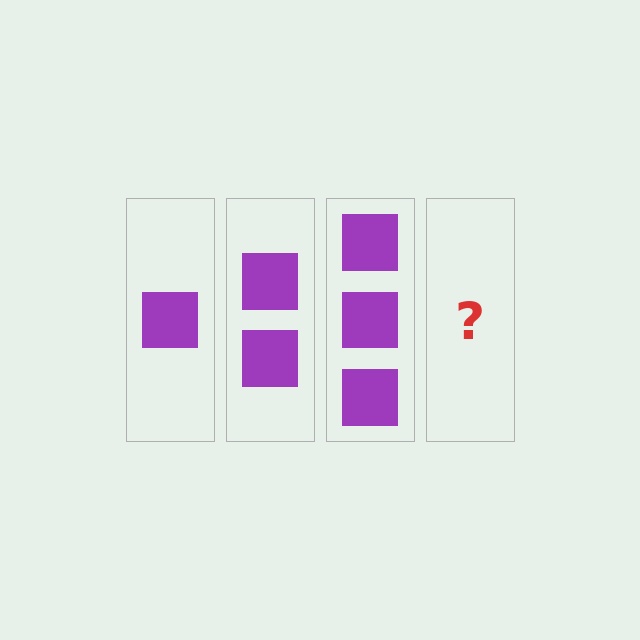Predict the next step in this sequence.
The next step is 4 squares.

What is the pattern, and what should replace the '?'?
The pattern is that each step adds one more square. The '?' should be 4 squares.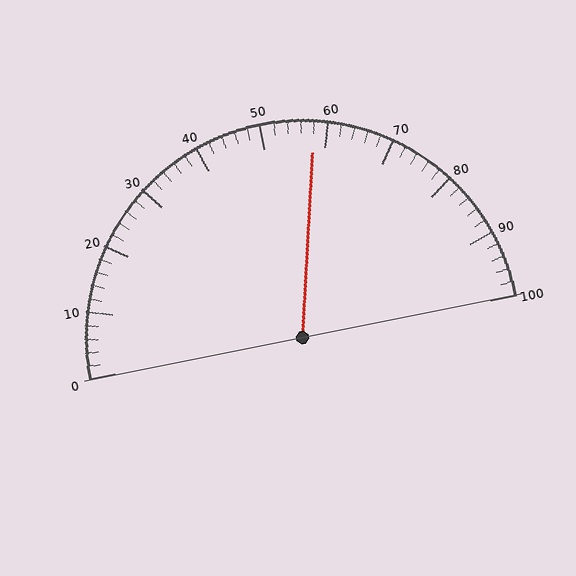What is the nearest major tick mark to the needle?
The nearest major tick mark is 60.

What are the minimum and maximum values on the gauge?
The gauge ranges from 0 to 100.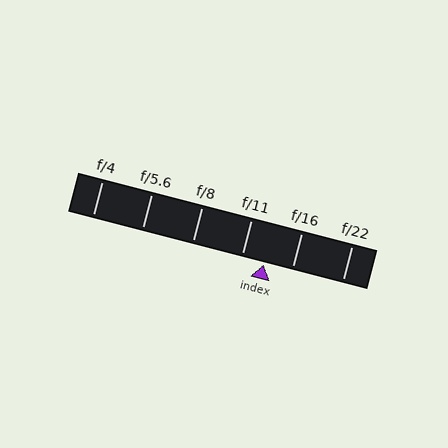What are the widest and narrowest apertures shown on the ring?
The widest aperture shown is f/4 and the narrowest is f/22.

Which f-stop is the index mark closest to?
The index mark is closest to f/11.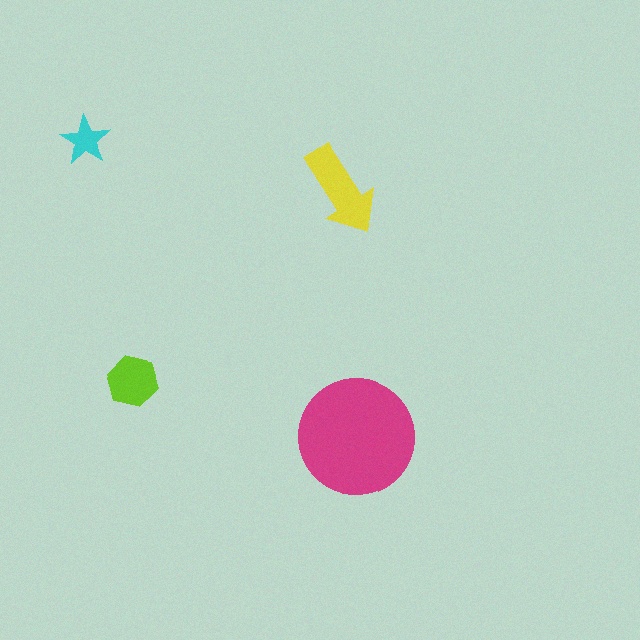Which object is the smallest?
The cyan star.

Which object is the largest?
The magenta circle.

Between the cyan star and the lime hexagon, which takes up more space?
The lime hexagon.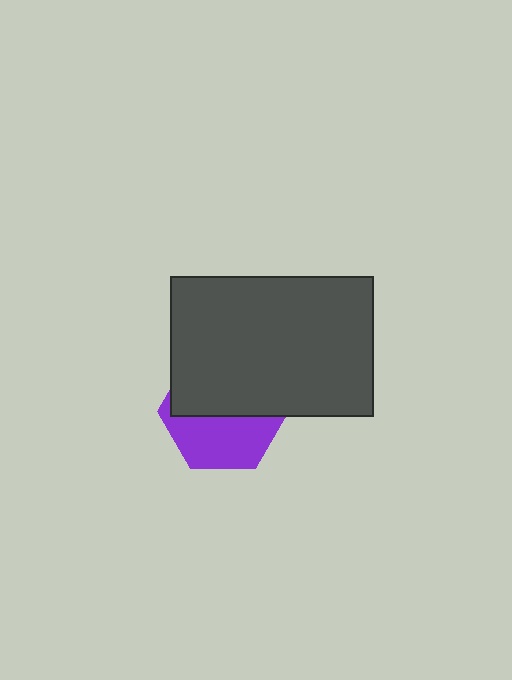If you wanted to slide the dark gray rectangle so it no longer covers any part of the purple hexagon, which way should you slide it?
Slide it up — that is the most direct way to separate the two shapes.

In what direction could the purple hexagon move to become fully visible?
The purple hexagon could move down. That would shift it out from behind the dark gray rectangle entirely.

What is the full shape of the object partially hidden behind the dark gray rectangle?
The partially hidden object is a purple hexagon.